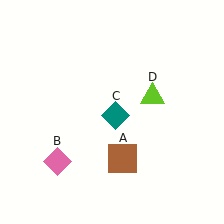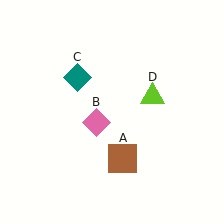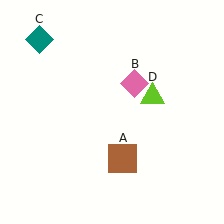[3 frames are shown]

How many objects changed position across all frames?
2 objects changed position: pink diamond (object B), teal diamond (object C).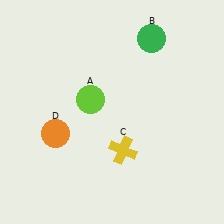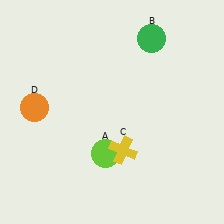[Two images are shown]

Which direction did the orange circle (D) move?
The orange circle (D) moved up.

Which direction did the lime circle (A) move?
The lime circle (A) moved down.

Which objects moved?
The objects that moved are: the lime circle (A), the orange circle (D).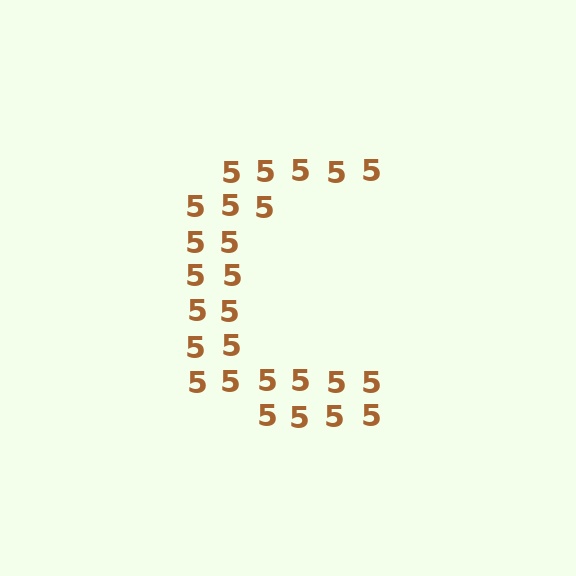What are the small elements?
The small elements are digit 5's.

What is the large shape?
The large shape is the letter C.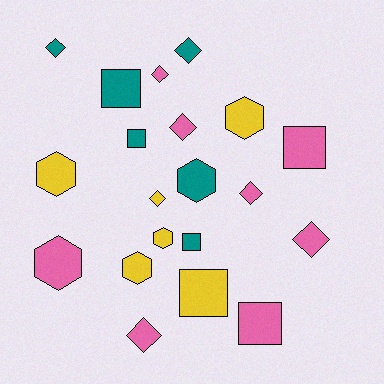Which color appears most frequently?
Pink, with 8 objects.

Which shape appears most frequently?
Diamond, with 8 objects.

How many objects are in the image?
There are 20 objects.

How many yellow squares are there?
There is 1 yellow square.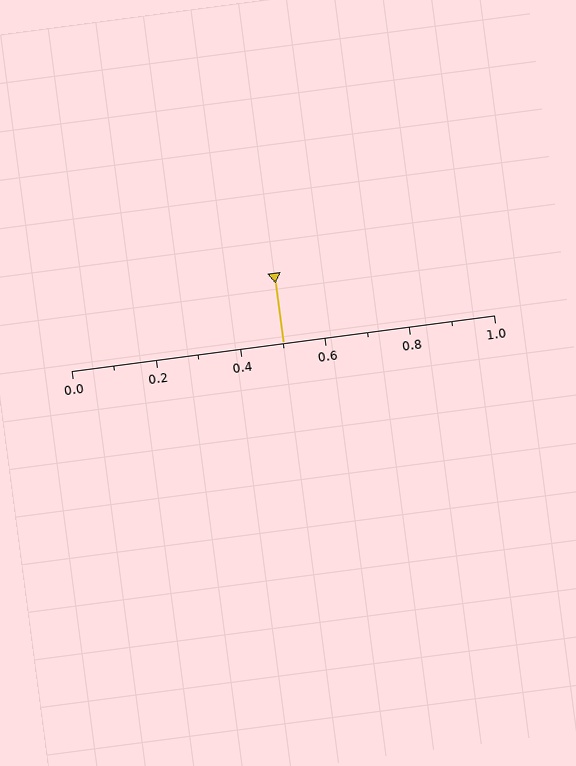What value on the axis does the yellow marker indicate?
The marker indicates approximately 0.5.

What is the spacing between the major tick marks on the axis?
The major ticks are spaced 0.2 apart.